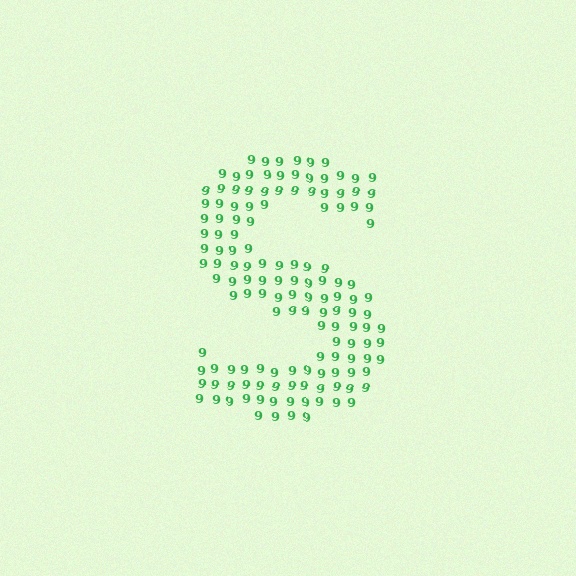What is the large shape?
The large shape is the letter S.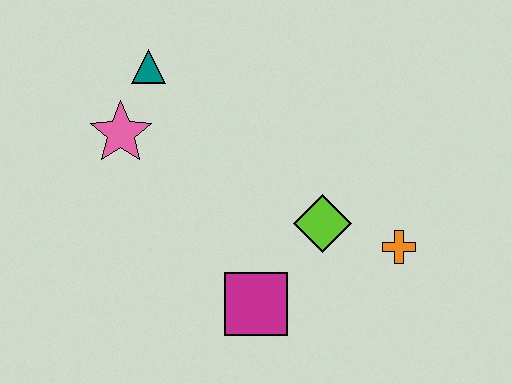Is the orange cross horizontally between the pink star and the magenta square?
No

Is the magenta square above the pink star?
No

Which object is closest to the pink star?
The teal triangle is closest to the pink star.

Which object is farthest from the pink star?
The orange cross is farthest from the pink star.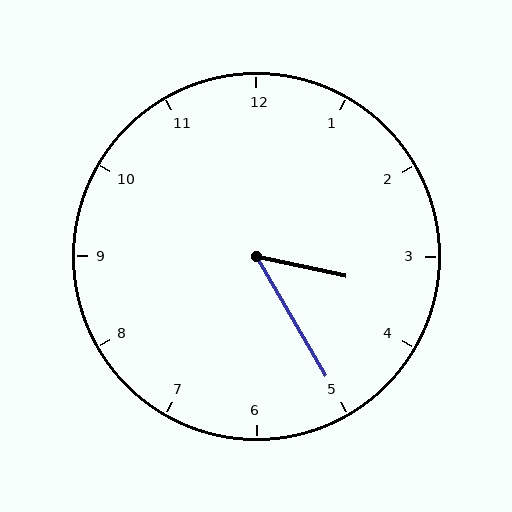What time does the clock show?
3:25.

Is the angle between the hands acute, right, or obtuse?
It is acute.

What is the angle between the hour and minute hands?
Approximately 48 degrees.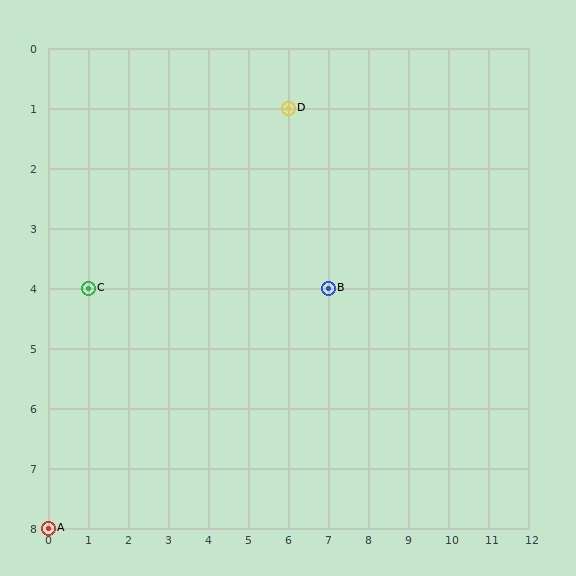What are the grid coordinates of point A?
Point A is at grid coordinates (0, 8).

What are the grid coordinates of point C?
Point C is at grid coordinates (1, 4).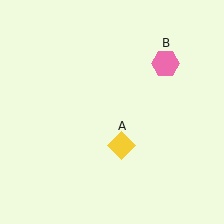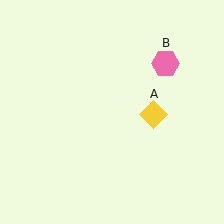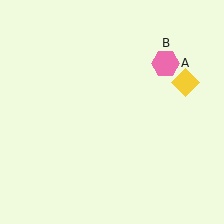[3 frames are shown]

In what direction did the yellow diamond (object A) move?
The yellow diamond (object A) moved up and to the right.